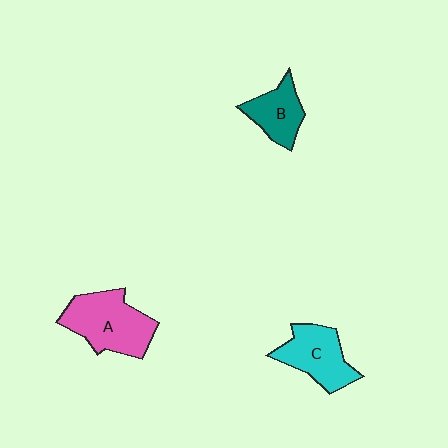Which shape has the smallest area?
Shape B (teal).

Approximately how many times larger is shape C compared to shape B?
Approximately 1.3 times.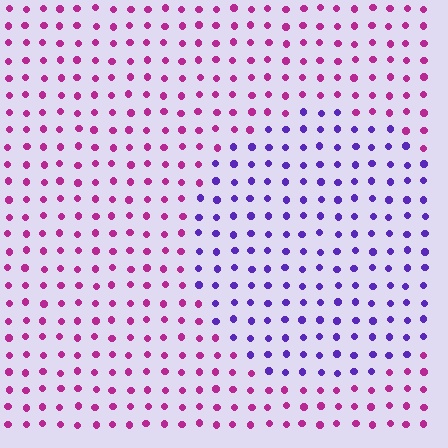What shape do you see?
I see a circle.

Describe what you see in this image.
The image is filled with small magenta elements in a uniform arrangement. A circle-shaped region is visible where the elements are tinted to a slightly different hue, forming a subtle color boundary.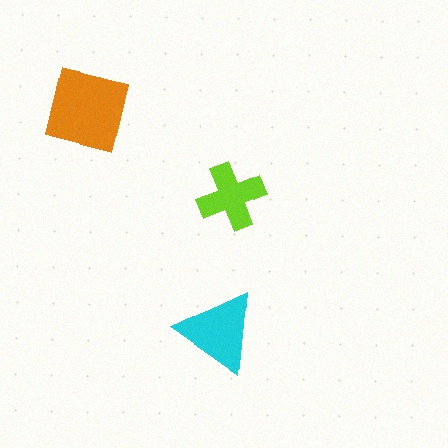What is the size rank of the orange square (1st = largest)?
1st.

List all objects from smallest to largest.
The lime cross, the cyan triangle, the orange square.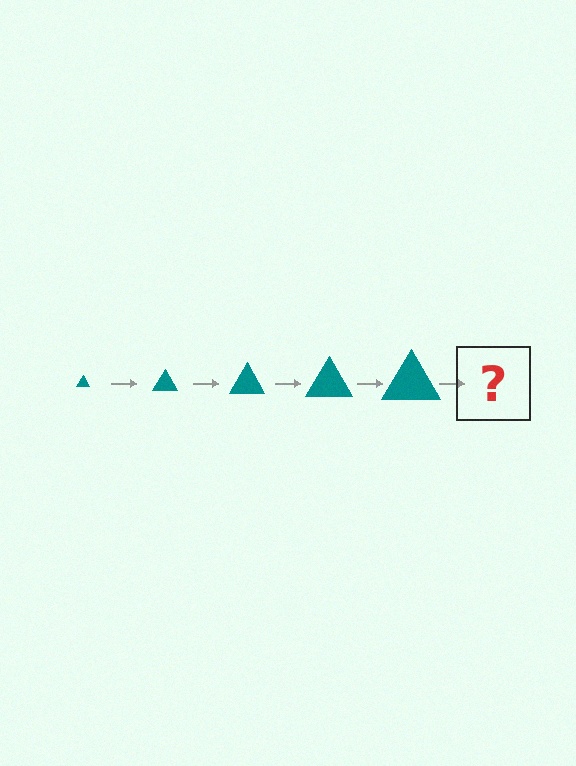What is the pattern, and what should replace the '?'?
The pattern is that the triangle gets progressively larger each step. The '?' should be a teal triangle, larger than the previous one.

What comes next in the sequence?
The next element should be a teal triangle, larger than the previous one.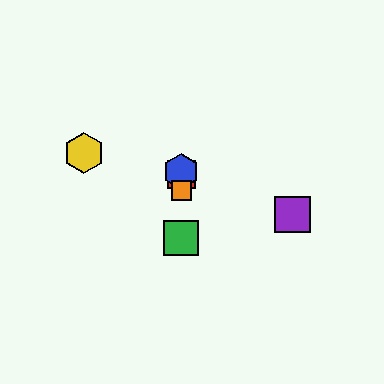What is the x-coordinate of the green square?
The green square is at x≈181.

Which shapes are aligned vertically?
The red square, the blue hexagon, the green square, the orange square are aligned vertically.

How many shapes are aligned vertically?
4 shapes (the red square, the blue hexagon, the green square, the orange square) are aligned vertically.